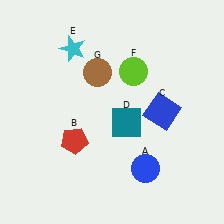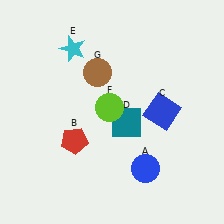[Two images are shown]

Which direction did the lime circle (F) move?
The lime circle (F) moved down.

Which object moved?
The lime circle (F) moved down.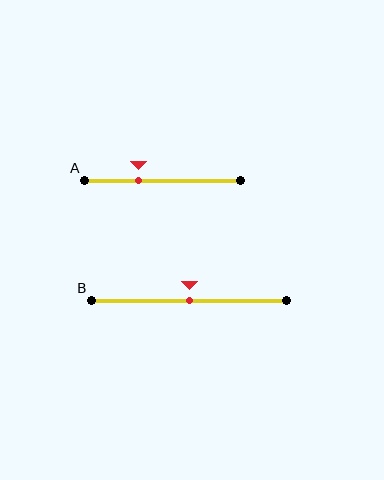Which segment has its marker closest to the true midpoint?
Segment B has its marker closest to the true midpoint.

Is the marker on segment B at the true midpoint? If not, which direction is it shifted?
Yes, the marker on segment B is at the true midpoint.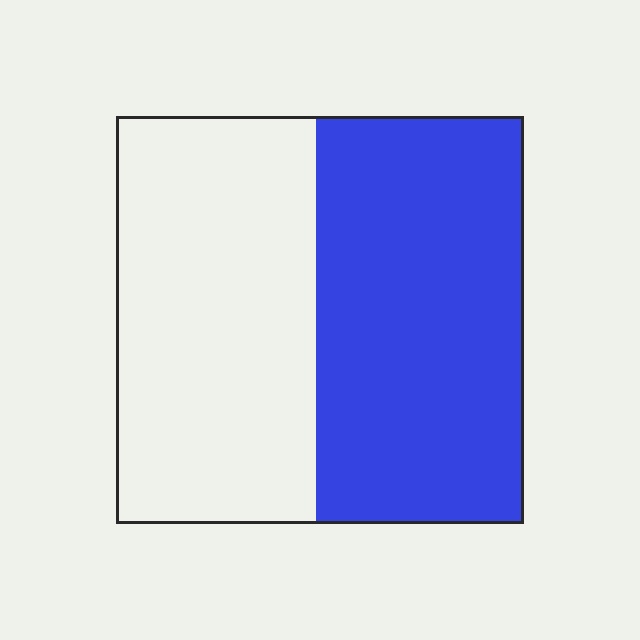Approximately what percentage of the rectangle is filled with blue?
Approximately 50%.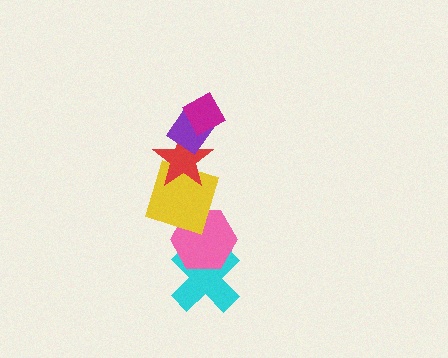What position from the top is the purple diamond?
The purple diamond is 2nd from the top.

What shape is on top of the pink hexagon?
The yellow square is on top of the pink hexagon.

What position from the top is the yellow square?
The yellow square is 4th from the top.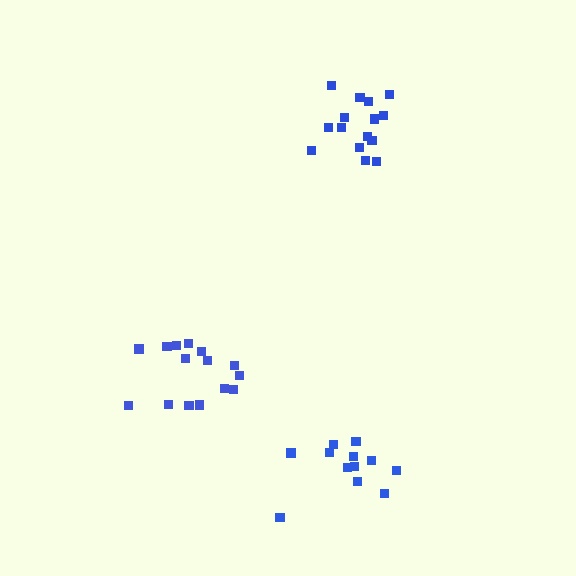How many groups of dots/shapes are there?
There are 3 groups.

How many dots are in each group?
Group 1: 15 dots, Group 2: 15 dots, Group 3: 13 dots (43 total).